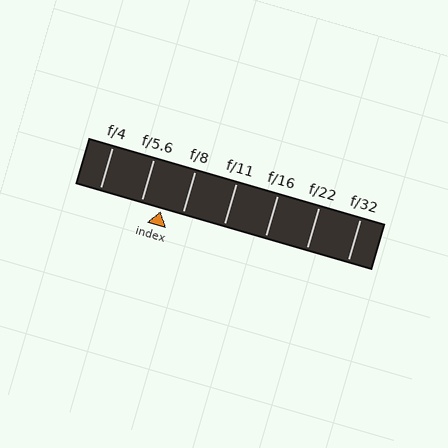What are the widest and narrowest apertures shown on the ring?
The widest aperture shown is f/4 and the narrowest is f/32.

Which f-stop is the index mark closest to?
The index mark is closest to f/5.6.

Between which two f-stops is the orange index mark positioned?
The index mark is between f/5.6 and f/8.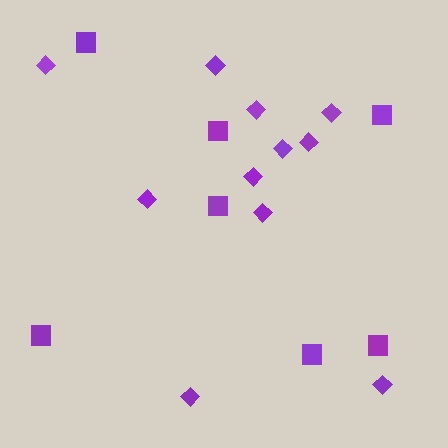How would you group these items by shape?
There are 2 groups: one group of squares (7) and one group of diamonds (11).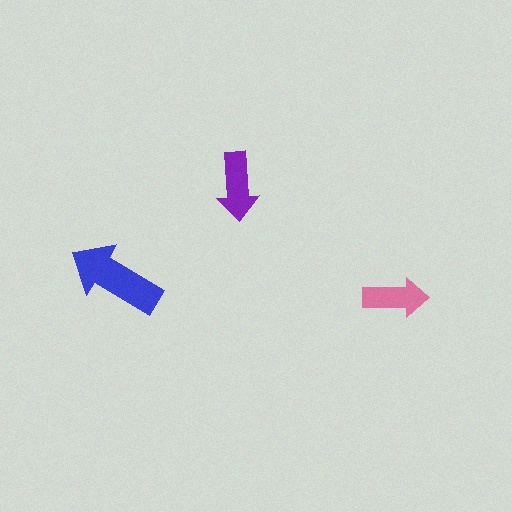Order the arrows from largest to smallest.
the blue one, the purple one, the pink one.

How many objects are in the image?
There are 3 objects in the image.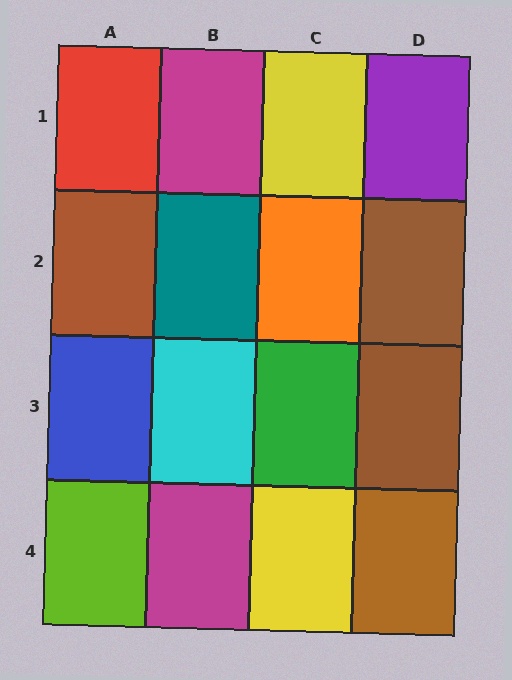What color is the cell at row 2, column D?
Brown.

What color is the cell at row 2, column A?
Brown.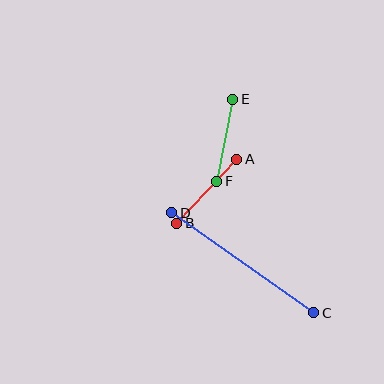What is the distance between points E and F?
The distance is approximately 83 pixels.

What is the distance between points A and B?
The distance is approximately 88 pixels.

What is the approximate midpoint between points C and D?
The midpoint is at approximately (243, 263) pixels.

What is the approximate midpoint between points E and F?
The midpoint is at approximately (225, 140) pixels.